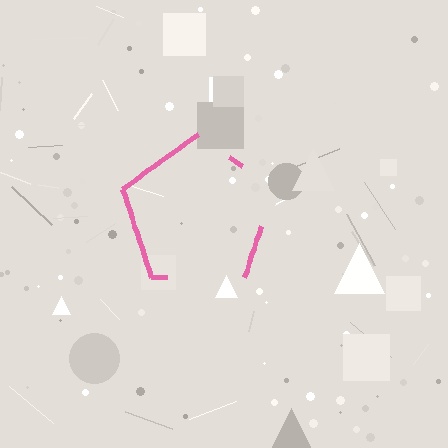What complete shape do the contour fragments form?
The contour fragments form a pentagon.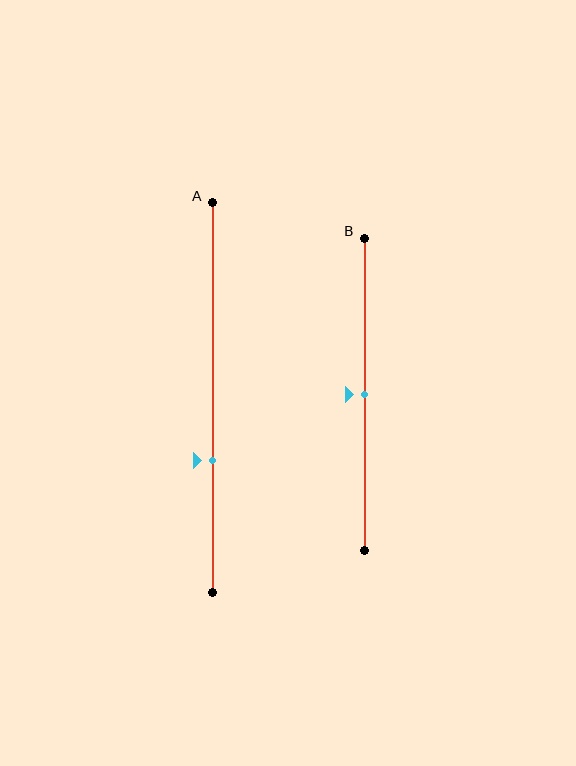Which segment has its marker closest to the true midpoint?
Segment B has its marker closest to the true midpoint.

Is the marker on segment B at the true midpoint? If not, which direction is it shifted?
Yes, the marker on segment B is at the true midpoint.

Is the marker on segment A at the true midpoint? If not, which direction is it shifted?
No, the marker on segment A is shifted downward by about 16% of the segment length.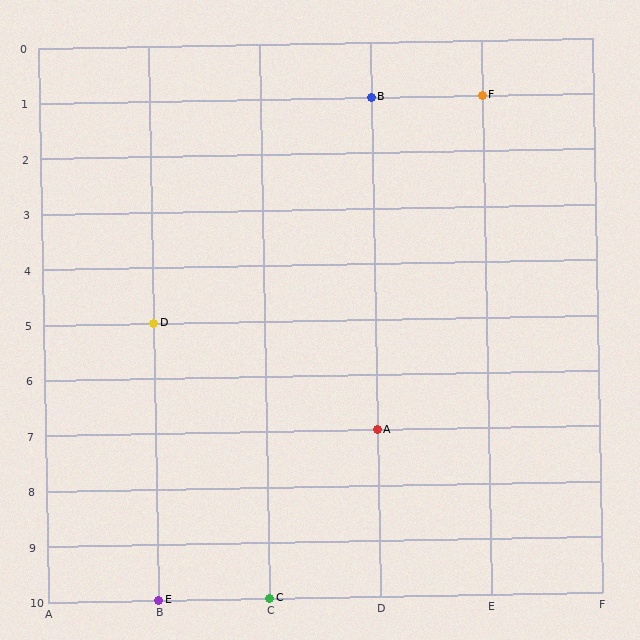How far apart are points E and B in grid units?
Points E and B are 2 columns and 9 rows apart (about 9.2 grid units diagonally).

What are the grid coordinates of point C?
Point C is at grid coordinates (C, 10).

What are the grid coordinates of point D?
Point D is at grid coordinates (B, 5).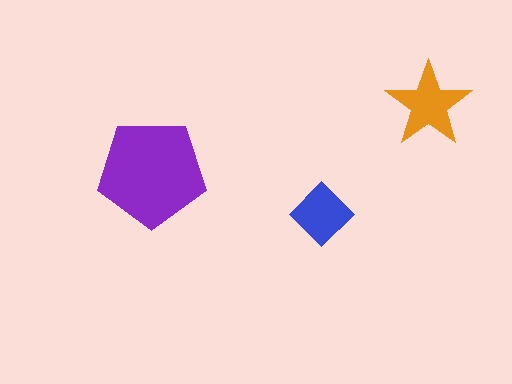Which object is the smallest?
The blue diamond.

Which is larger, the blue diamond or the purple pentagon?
The purple pentagon.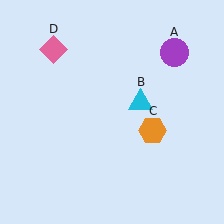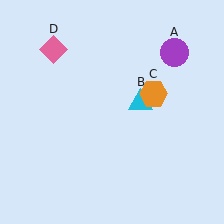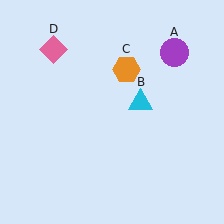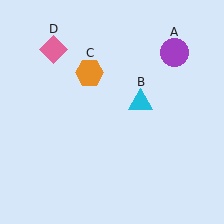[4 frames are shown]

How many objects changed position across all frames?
1 object changed position: orange hexagon (object C).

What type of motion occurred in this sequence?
The orange hexagon (object C) rotated counterclockwise around the center of the scene.